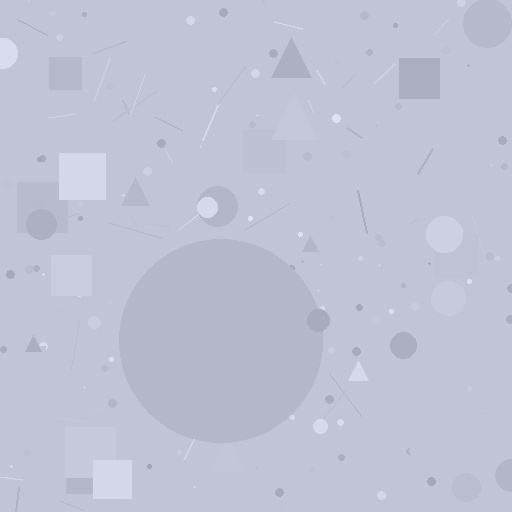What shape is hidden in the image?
A circle is hidden in the image.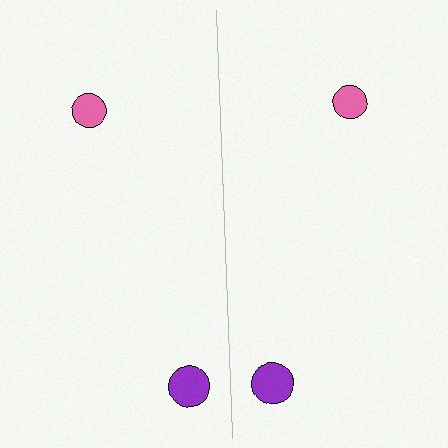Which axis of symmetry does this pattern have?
The pattern has a vertical axis of symmetry running through the center of the image.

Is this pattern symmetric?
Yes, this pattern has bilateral (reflection) symmetry.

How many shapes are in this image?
There are 4 shapes in this image.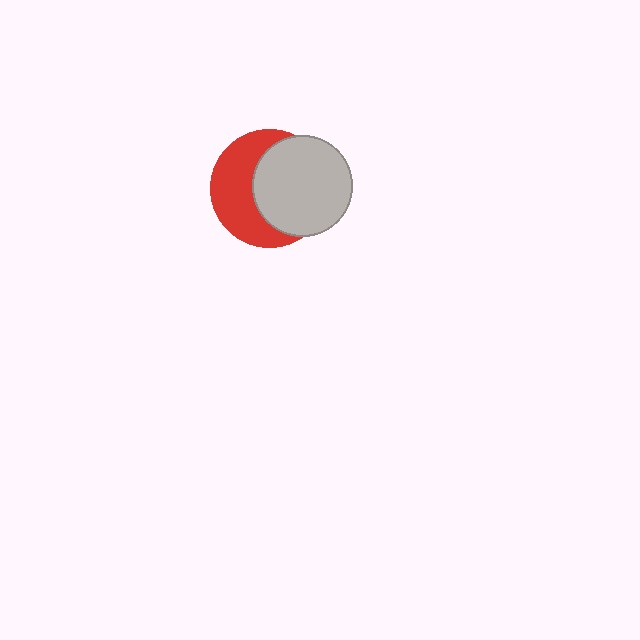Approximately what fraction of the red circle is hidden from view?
Roughly 53% of the red circle is hidden behind the light gray circle.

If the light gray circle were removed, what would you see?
You would see the complete red circle.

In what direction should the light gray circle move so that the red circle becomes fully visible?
The light gray circle should move right. That is the shortest direction to clear the overlap and leave the red circle fully visible.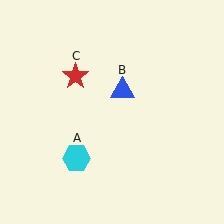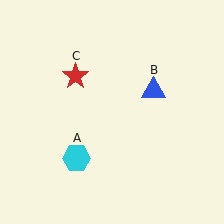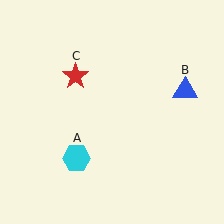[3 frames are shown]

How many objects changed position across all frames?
1 object changed position: blue triangle (object B).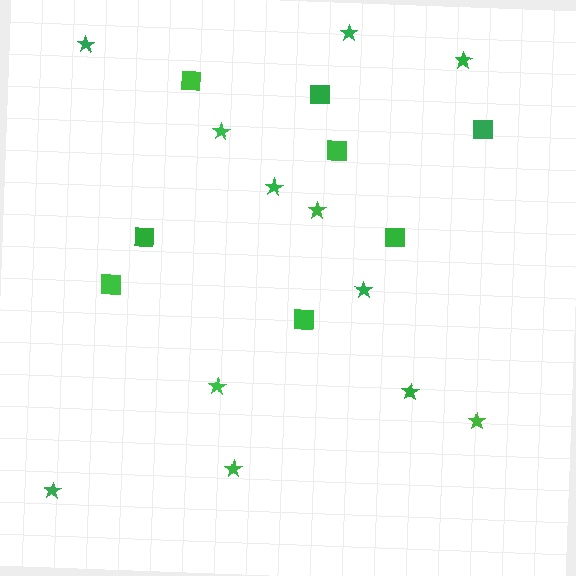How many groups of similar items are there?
There are 2 groups: one group of stars (12) and one group of squares (8).